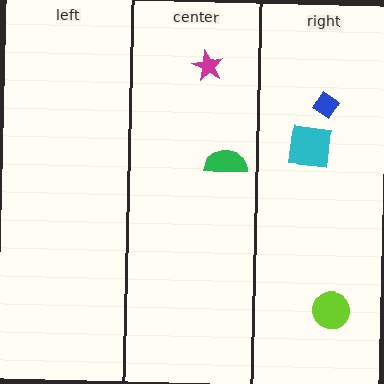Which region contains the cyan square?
The right region.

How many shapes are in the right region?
3.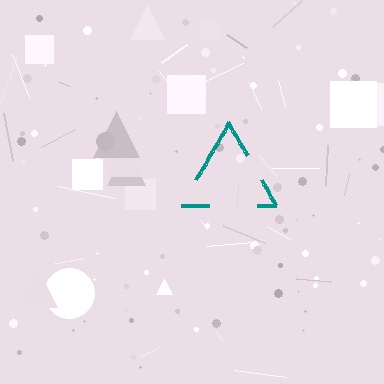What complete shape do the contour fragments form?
The contour fragments form a triangle.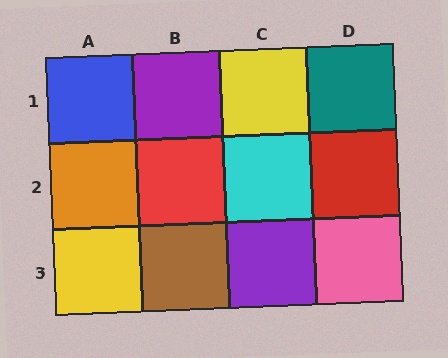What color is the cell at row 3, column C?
Purple.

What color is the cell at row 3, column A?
Yellow.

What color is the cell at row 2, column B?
Red.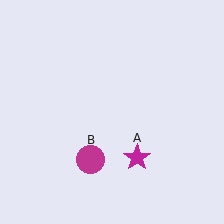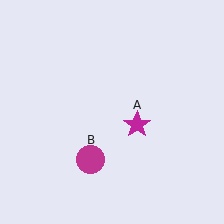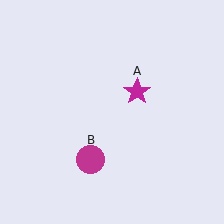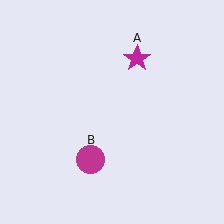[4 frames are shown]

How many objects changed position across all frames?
1 object changed position: magenta star (object A).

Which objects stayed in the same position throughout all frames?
Magenta circle (object B) remained stationary.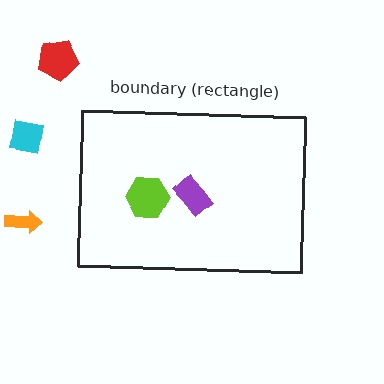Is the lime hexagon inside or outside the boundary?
Inside.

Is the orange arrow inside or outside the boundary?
Outside.